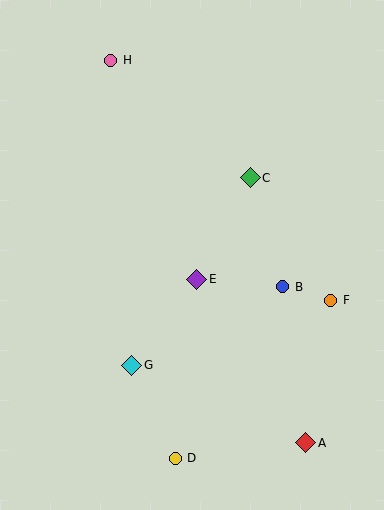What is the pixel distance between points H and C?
The distance between H and C is 183 pixels.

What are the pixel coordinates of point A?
Point A is at (306, 443).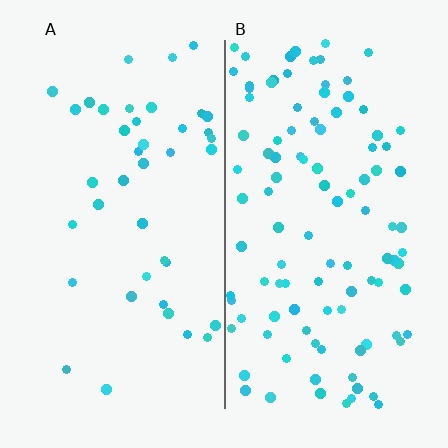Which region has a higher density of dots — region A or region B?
B (the right).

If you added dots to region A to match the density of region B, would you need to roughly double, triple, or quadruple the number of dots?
Approximately triple.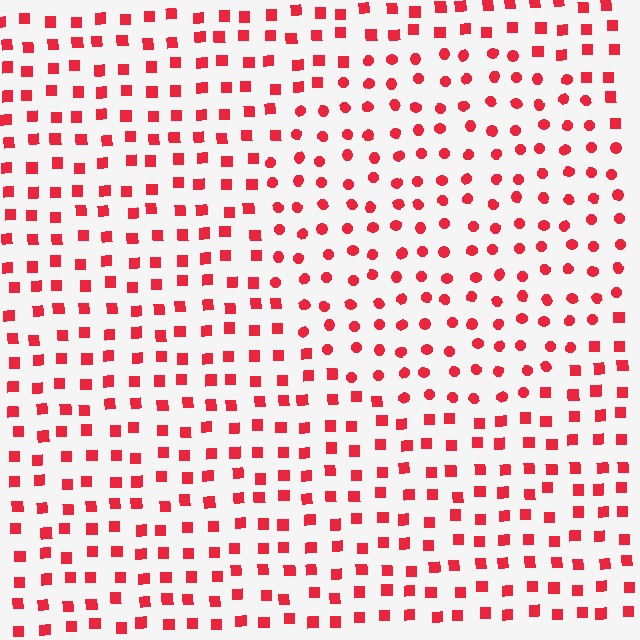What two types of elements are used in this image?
The image uses circles inside the circle region and squares outside it.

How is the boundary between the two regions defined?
The boundary is defined by a change in element shape: circles inside vs. squares outside. All elements share the same color and spacing.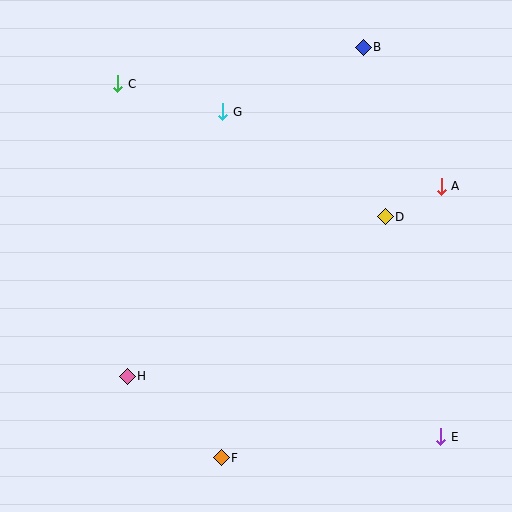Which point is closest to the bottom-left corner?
Point H is closest to the bottom-left corner.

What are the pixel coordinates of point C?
Point C is at (118, 84).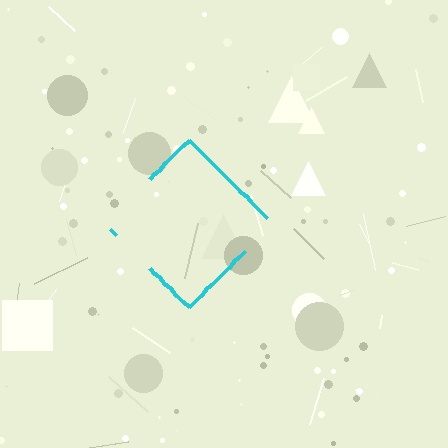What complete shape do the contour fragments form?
The contour fragments form a diamond.